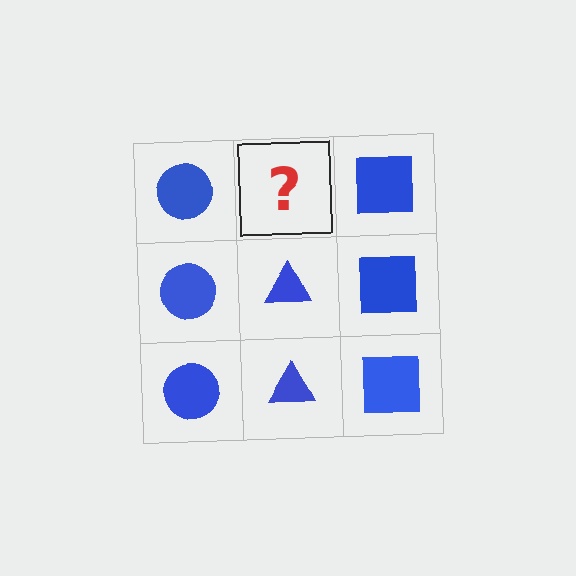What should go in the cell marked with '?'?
The missing cell should contain a blue triangle.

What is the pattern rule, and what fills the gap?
The rule is that each column has a consistent shape. The gap should be filled with a blue triangle.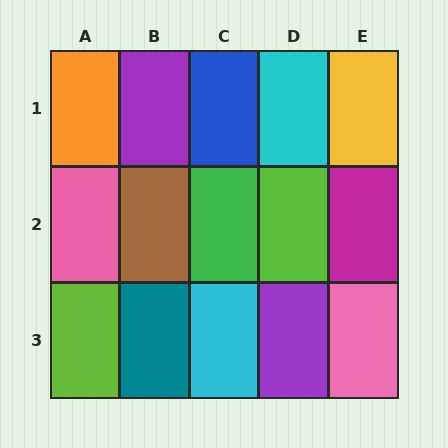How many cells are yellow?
1 cell is yellow.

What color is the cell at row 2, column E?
Magenta.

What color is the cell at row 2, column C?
Green.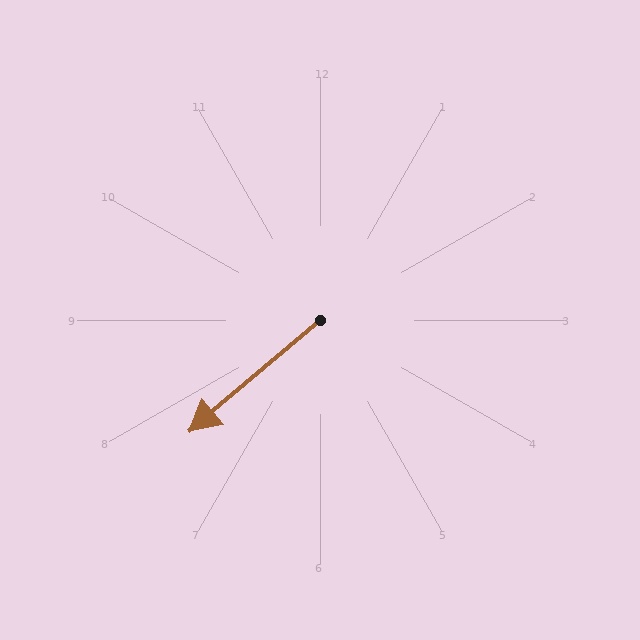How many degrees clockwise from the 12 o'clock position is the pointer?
Approximately 230 degrees.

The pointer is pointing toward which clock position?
Roughly 8 o'clock.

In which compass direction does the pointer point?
Southwest.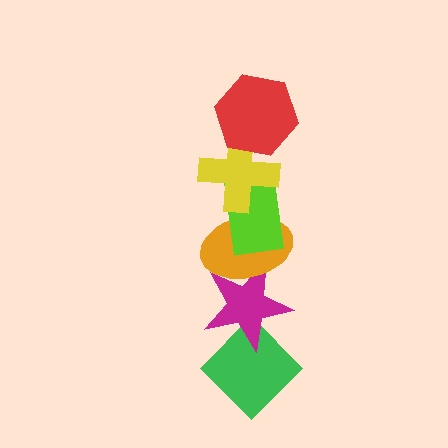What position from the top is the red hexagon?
The red hexagon is 1st from the top.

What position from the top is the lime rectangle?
The lime rectangle is 3rd from the top.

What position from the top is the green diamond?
The green diamond is 6th from the top.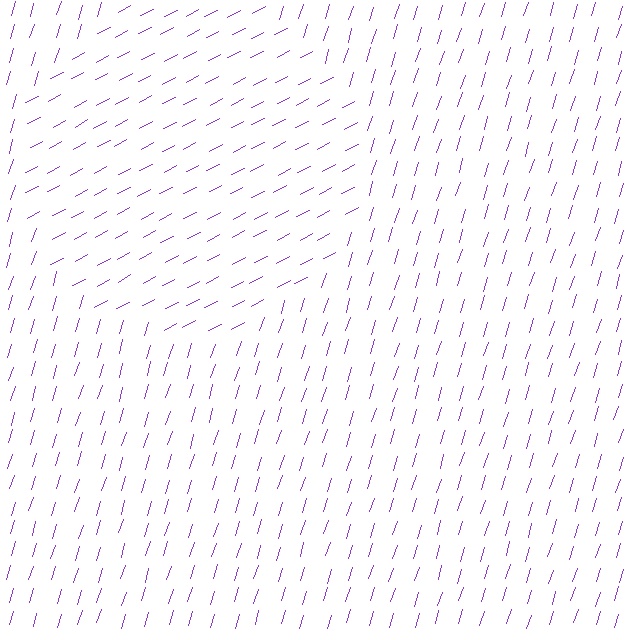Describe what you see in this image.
The image is filled with small purple line segments. A circle region in the image has lines oriented differently from the surrounding lines, creating a visible texture boundary.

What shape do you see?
I see a circle.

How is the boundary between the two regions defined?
The boundary is defined purely by a change in line orientation (approximately 45 degrees difference). All lines are the same color and thickness.